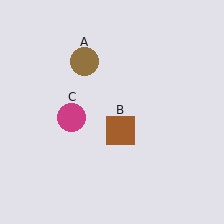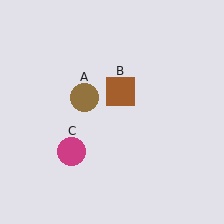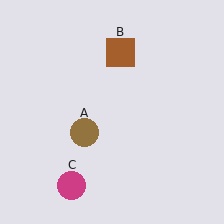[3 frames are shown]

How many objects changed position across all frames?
3 objects changed position: brown circle (object A), brown square (object B), magenta circle (object C).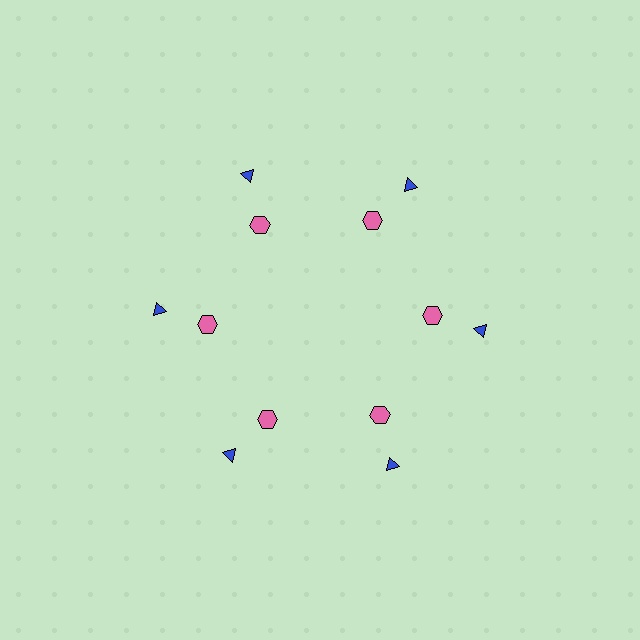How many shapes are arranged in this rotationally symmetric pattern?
There are 12 shapes, arranged in 6 groups of 2.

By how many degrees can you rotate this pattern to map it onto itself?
The pattern maps onto itself every 60 degrees of rotation.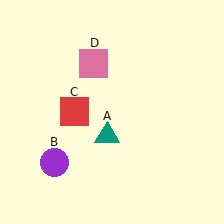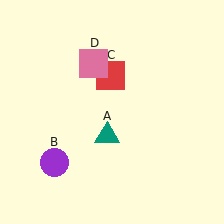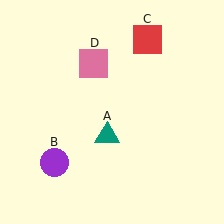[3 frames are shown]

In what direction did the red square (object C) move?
The red square (object C) moved up and to the right.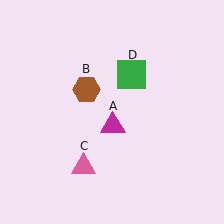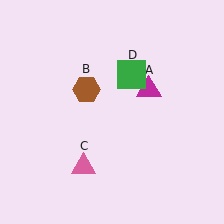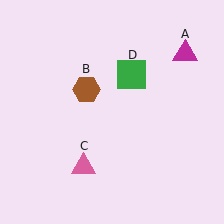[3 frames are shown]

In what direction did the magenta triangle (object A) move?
The magenta triangle (object A) moved up and to the right.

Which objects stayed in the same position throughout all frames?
Brown hexagon (object B) and pink triangle (object C) and green square (object D) remained stationary.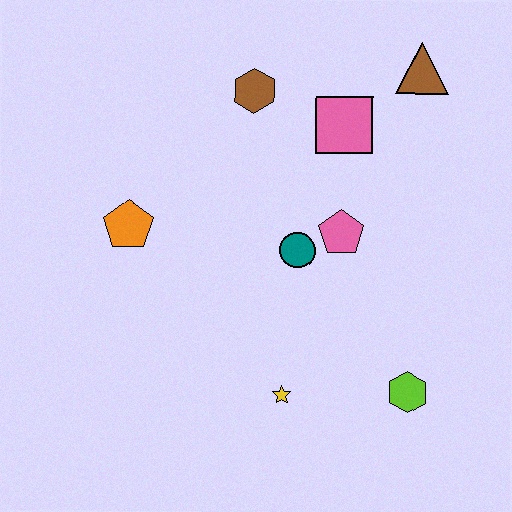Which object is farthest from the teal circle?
The brown triangle is farthest from the teal circle.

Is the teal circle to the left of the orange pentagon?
No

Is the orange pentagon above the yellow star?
Yes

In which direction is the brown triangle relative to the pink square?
The brown triangle is to the right of the pink square.